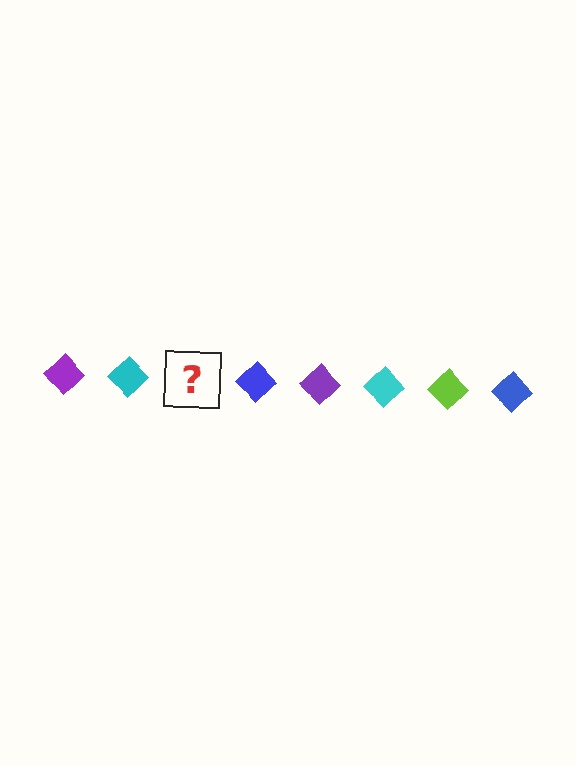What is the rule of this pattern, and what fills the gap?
The rule is that the pattern cycles through purple, cyan, lime, blue diamonds. The gap should be filled with a lime diamond.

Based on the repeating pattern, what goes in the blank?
The blank should be a lime diamond.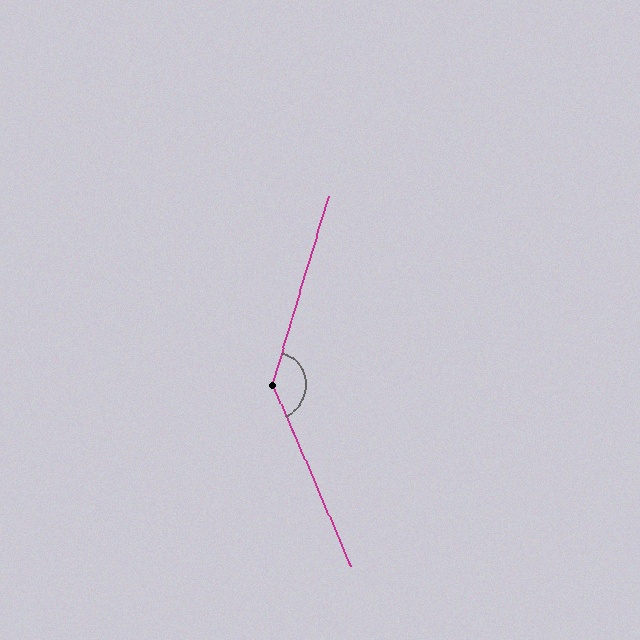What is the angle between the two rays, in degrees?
Approximately 140 degrees.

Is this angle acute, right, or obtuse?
It is obtuse.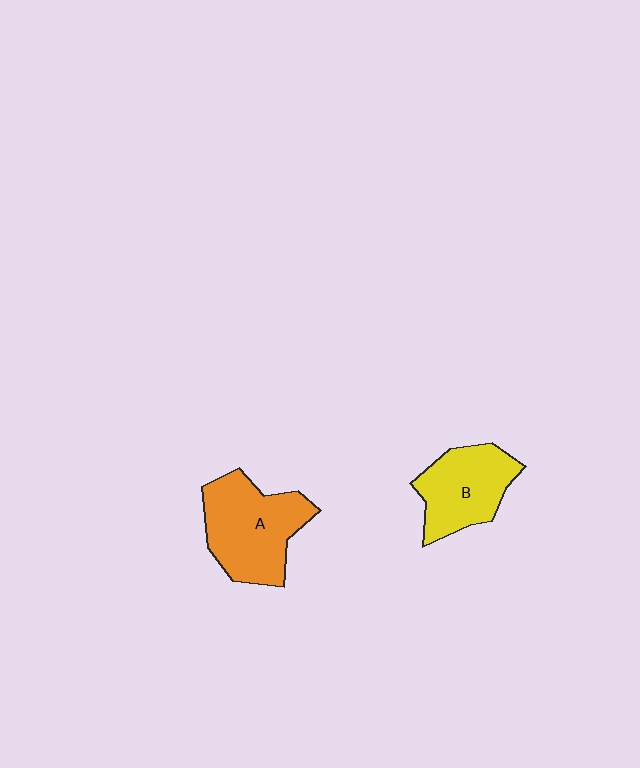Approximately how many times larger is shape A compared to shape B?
Approximately 1.3 times.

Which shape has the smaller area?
Shape B (yellow).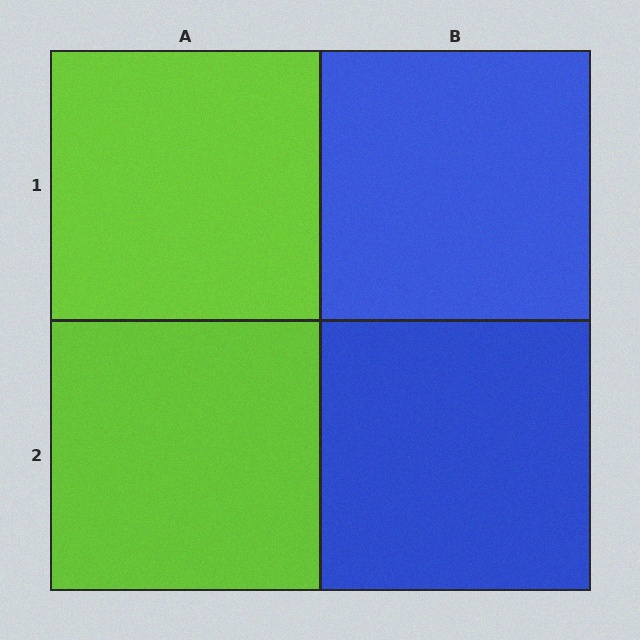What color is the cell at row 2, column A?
Lime.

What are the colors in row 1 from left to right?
Lime, blue.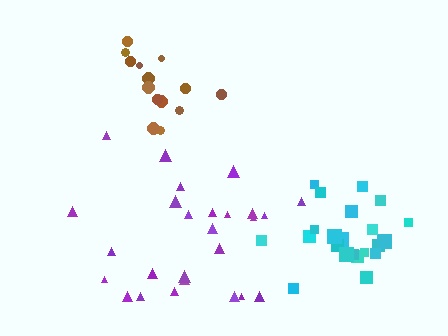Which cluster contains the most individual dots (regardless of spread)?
Purple (26).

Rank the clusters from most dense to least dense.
cyan, brown, purple.